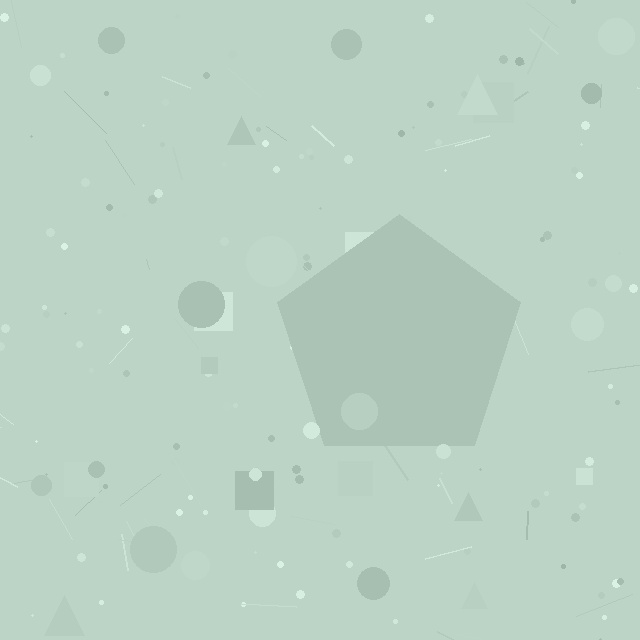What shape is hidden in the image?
A pentagon is hidden in the image.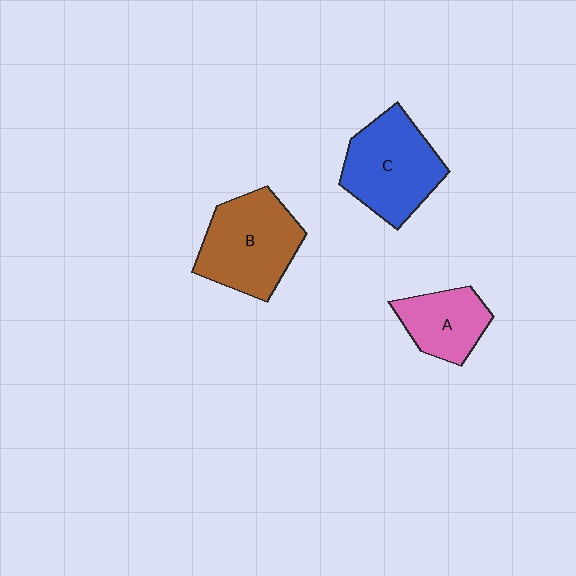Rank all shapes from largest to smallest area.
From largest to smallest: B (brown), C (blue), A (pink).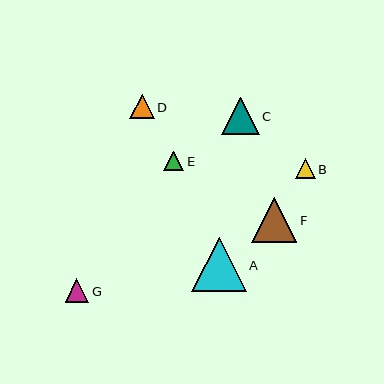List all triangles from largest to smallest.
From largest to smallest: A, F, C, D, G, B, E.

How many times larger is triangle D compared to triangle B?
Triangle D is approximately 1.2 times the size of triangle B.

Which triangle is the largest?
Triangle A is the largest with a size of approximately 54 pixels.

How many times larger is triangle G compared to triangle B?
Triangle G is approximately 1.2 times the size of triangle B.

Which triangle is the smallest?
Triangle E is the smallest with a size of approximately 20 pixels.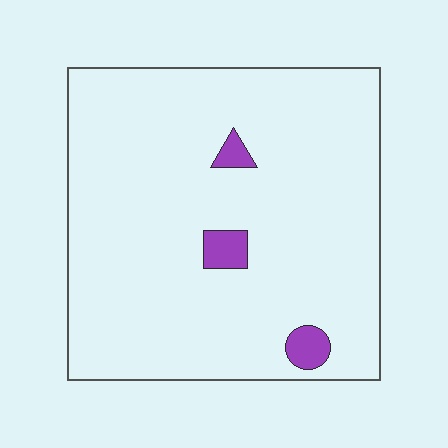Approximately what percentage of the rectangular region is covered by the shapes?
Approximately 5%.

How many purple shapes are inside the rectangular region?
3.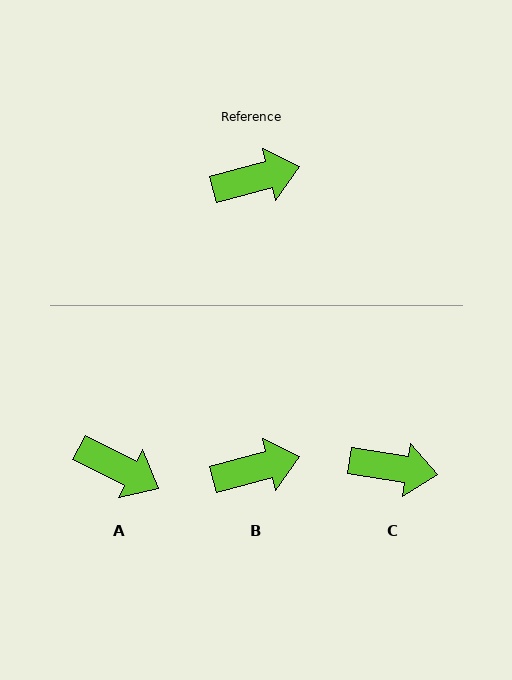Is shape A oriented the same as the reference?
No, it is off by about 42 degrees.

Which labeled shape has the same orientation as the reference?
B.